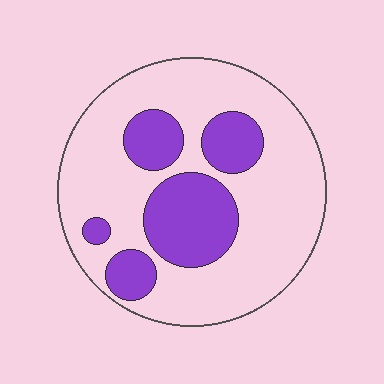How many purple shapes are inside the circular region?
5.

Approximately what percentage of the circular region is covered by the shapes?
Approximately 30%.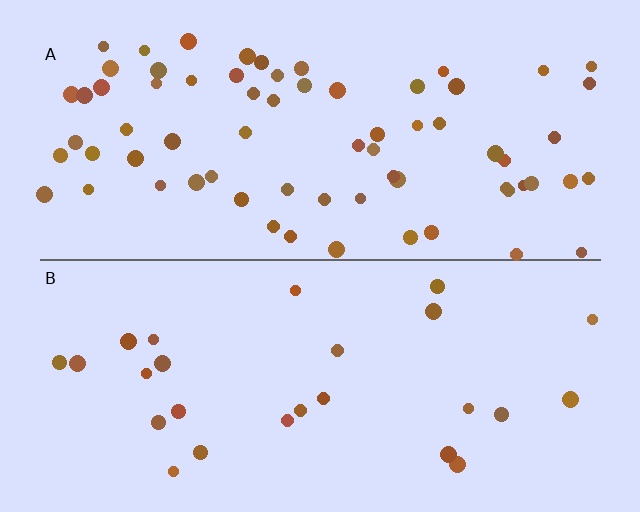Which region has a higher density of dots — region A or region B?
A (the top).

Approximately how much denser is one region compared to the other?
Approximately 2.7× — region A over region B.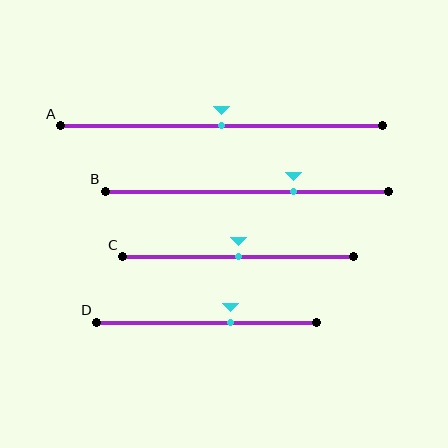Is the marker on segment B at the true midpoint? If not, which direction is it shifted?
No, the marker on segment B is shifted to the right by about 16% of the segment length.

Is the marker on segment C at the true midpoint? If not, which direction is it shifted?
Yes, the marker on segment C is at the true midpoint.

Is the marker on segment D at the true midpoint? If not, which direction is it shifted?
No, the marker on segment D is shifted to the right by about 11% of the segment length.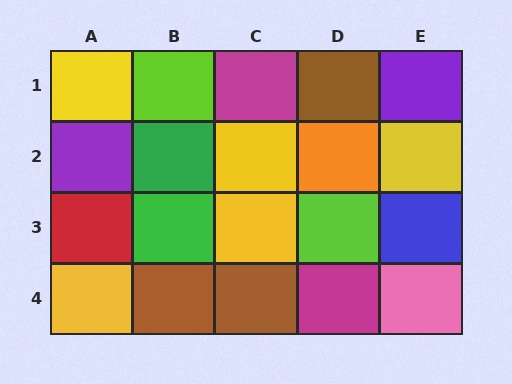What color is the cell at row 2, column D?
Orange.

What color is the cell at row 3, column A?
Red.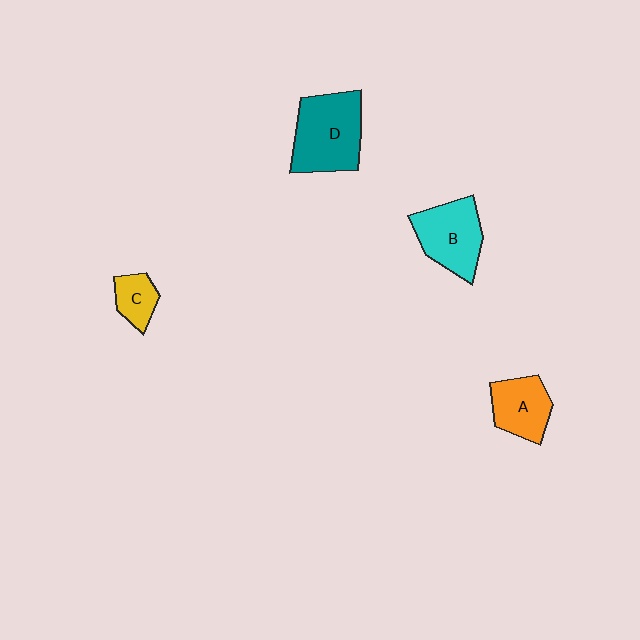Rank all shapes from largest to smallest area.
From largest to smallest: D (teal), B (cyan), A (orange), C (yellow).